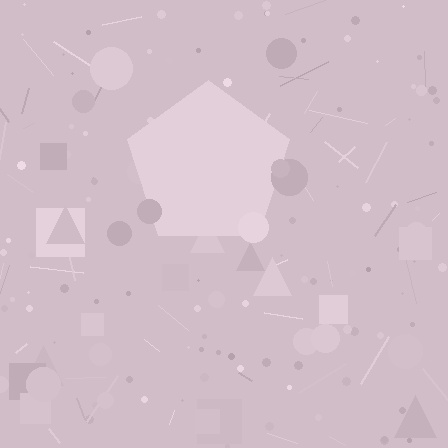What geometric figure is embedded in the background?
A pentagon is embedded in the background.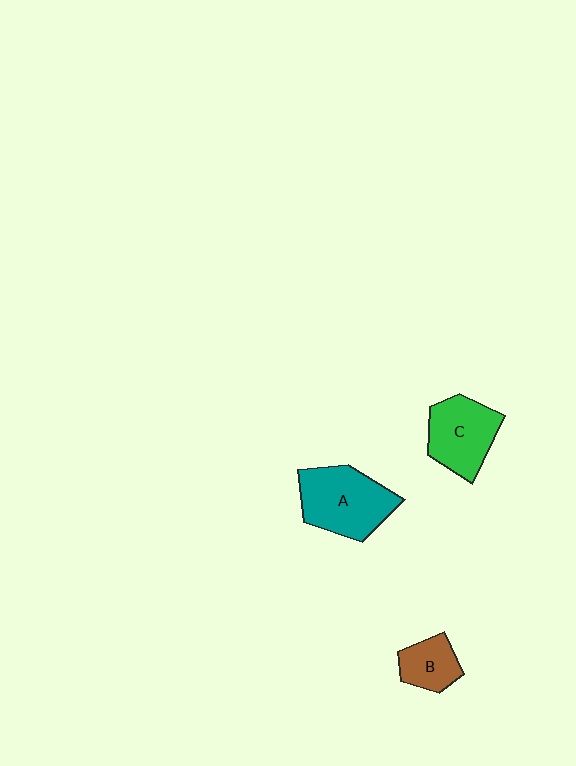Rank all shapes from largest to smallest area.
From largest to smallest: A (teal), C (green), B (brown).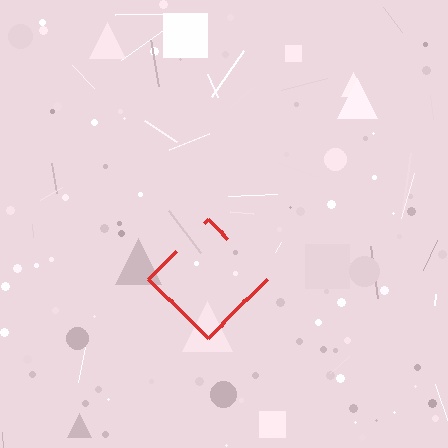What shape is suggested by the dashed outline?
The dashed outline suggests a diamond.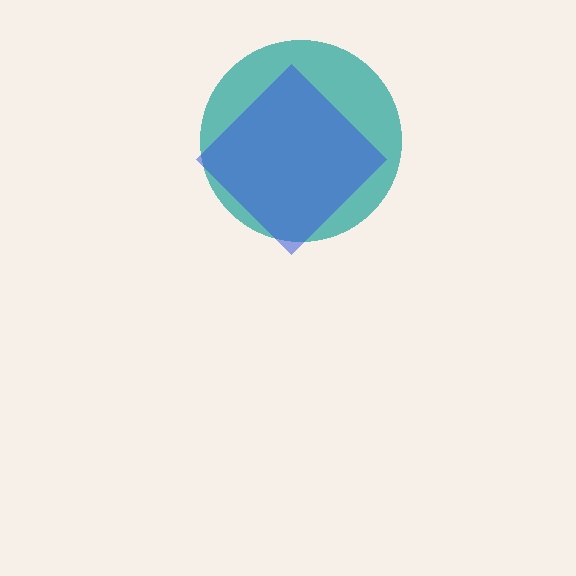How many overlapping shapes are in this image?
There are 2 overlapping shapes in the image.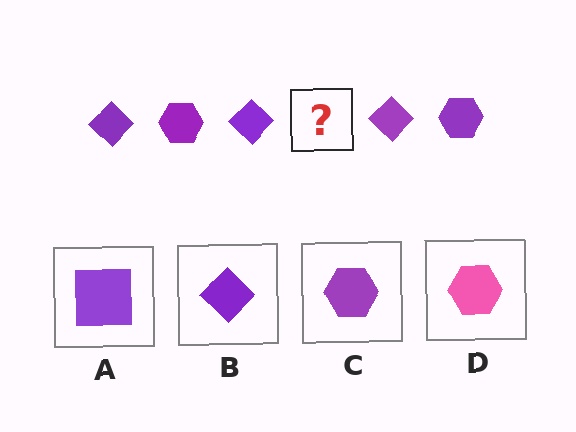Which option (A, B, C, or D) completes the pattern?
C.